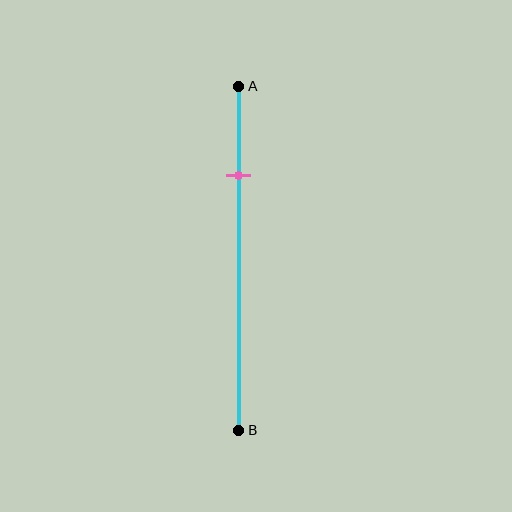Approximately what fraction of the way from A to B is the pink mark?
The pink mark is approximately 25% of the way from A to B.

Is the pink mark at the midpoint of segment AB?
No, the mark is at about 25% from A, not at the 50% midpoint.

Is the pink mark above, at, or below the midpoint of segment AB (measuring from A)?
The pink mark is above the midpoint of segment AB.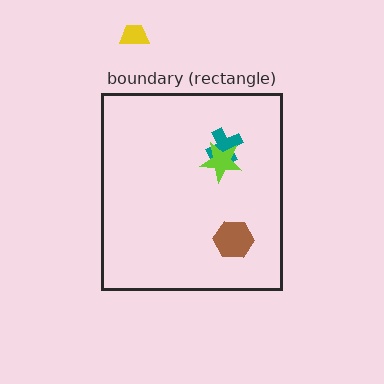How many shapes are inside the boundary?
3 inside, 1 outside.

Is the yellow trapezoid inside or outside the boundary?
Outside.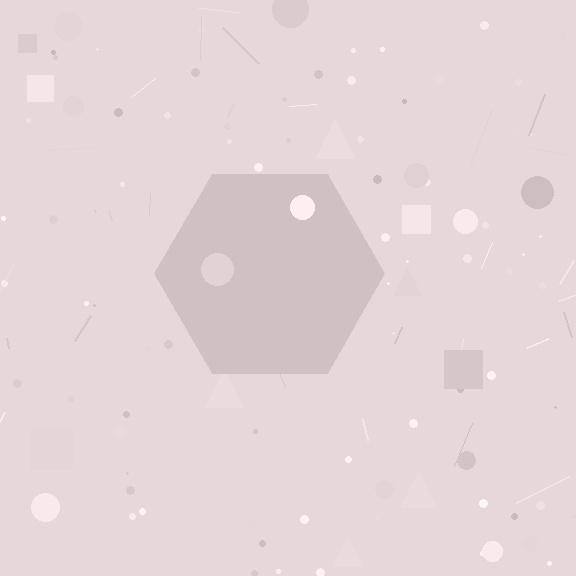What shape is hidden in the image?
A hexagon is hidden in the image.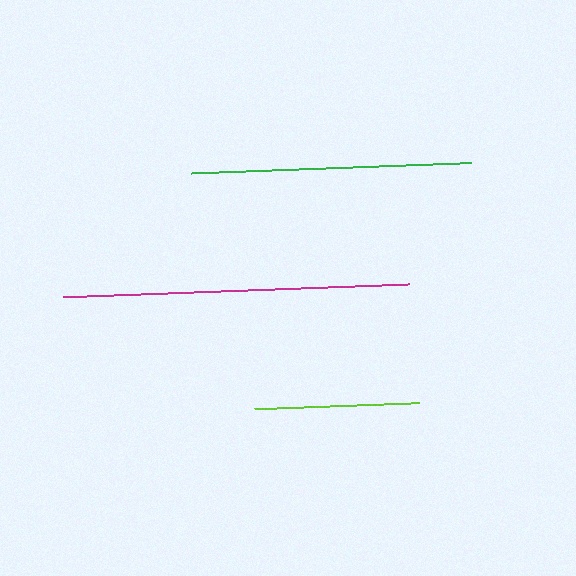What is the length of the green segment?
The green segment is approximately 281 pixels long.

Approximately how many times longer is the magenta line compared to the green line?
The magenta line is approximately 1.2 times the length of the green line.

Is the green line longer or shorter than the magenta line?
The magenta line is longer than the green line.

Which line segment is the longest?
The magenta line is the longest at approximately 346 pixels.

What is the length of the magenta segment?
The magenta segment is approximately 346 pixels long.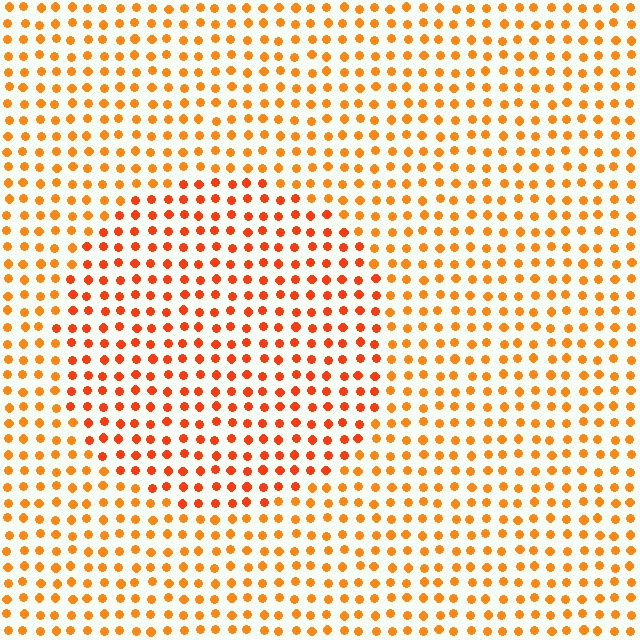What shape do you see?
I see a circle.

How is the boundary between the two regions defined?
The boundary is defined purely by a slight shift in hue (about 20 degrees). Spacing, size, and orientation are identical on both sides.